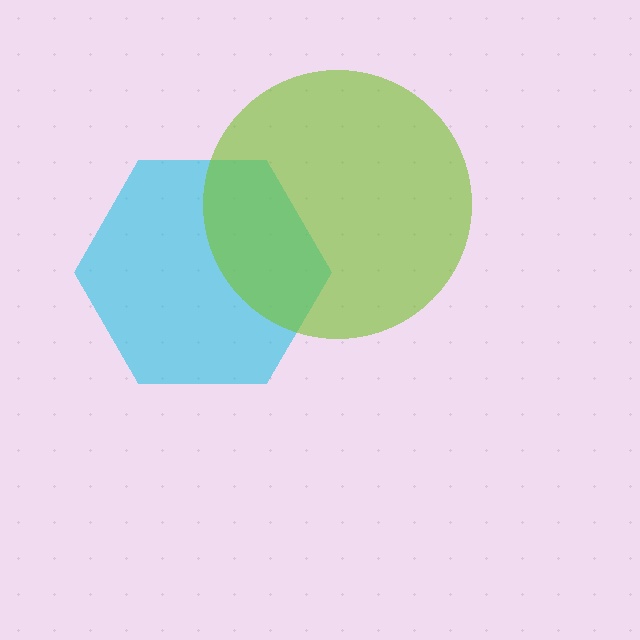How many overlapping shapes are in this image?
There are 2 overlapping shapes in the image.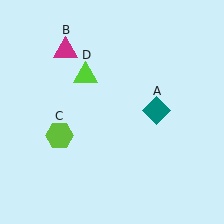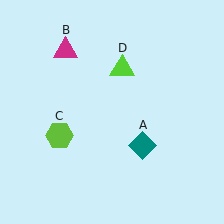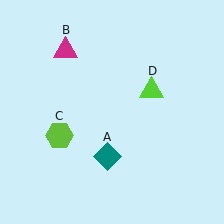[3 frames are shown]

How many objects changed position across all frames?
2 objects changed position: teal diamond (object A), lime triangle (object D).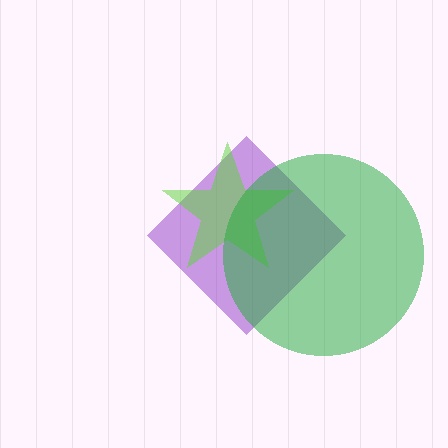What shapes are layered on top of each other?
The layered shapes are: a purple diamond, a lime star, a green circle.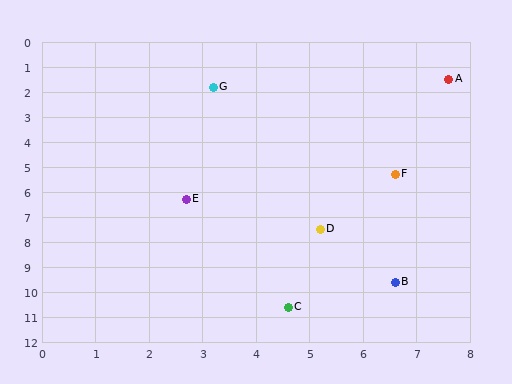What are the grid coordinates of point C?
Point C is at approximately (4.6, 10.6).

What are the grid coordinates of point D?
Point D is at approximately (5.2, 7.5).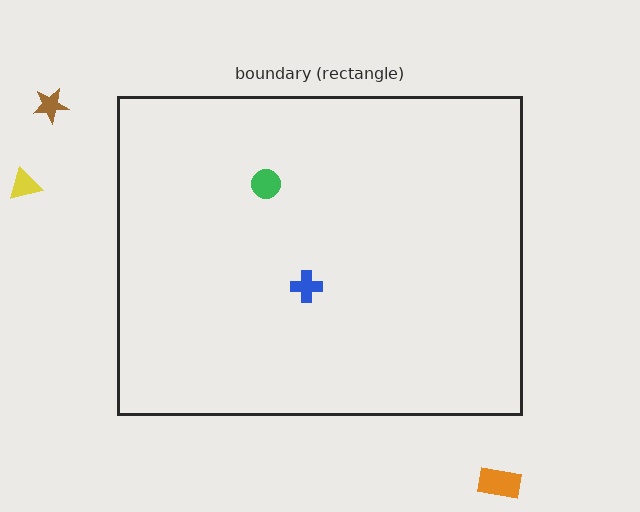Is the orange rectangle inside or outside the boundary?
Outside.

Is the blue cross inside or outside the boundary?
Inside.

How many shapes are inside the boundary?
2 inside, 3 outside.